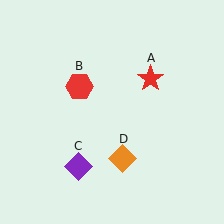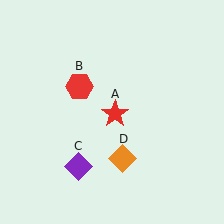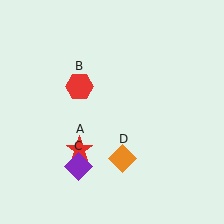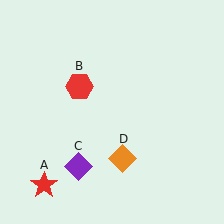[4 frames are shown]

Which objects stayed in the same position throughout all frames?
Red hexagon (object B) and purple diamond (object C) and orange diamond (object D) remained stationary.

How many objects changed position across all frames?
1 object changed position: red star (object A).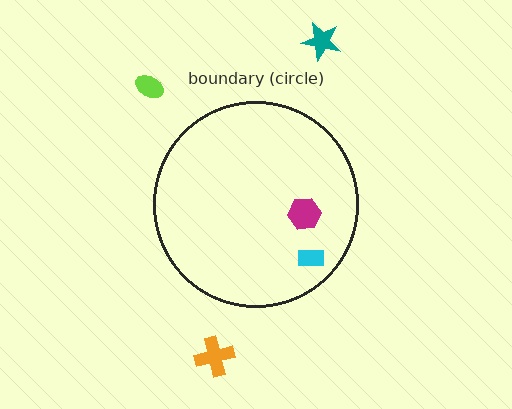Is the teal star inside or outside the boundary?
Outside.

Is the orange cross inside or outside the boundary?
Outside.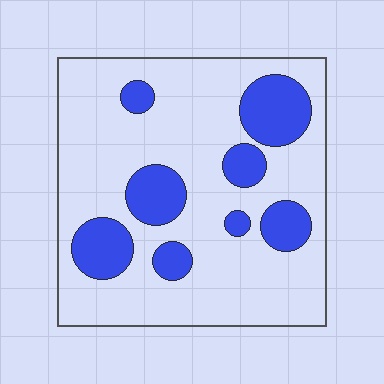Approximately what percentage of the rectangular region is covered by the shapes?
Approximately 25%.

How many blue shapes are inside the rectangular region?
8.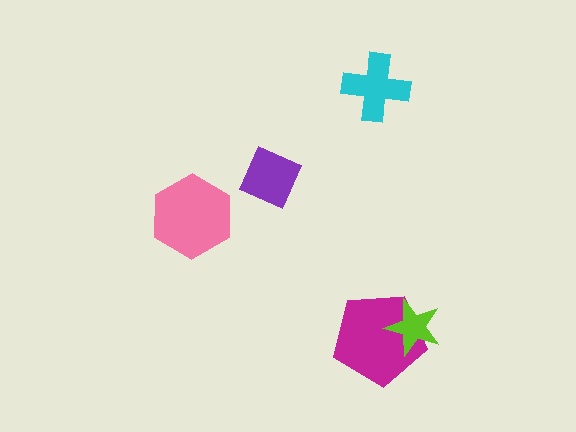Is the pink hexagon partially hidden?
No, no other shape covers it.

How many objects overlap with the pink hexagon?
0 objects overlap with the pink hexagon.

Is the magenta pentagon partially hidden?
Yes, it is partially covered by another shape.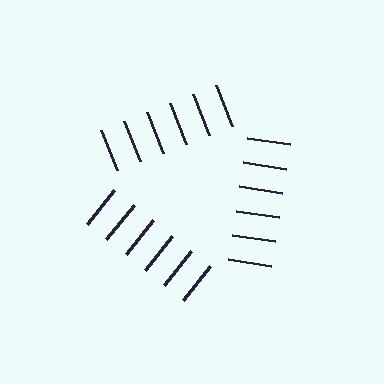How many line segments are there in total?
18 — 6 along each of the 3 edges.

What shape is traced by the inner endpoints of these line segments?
An illusory triangle — the line segments terminate on its edges but no continuous stroke is drawn.